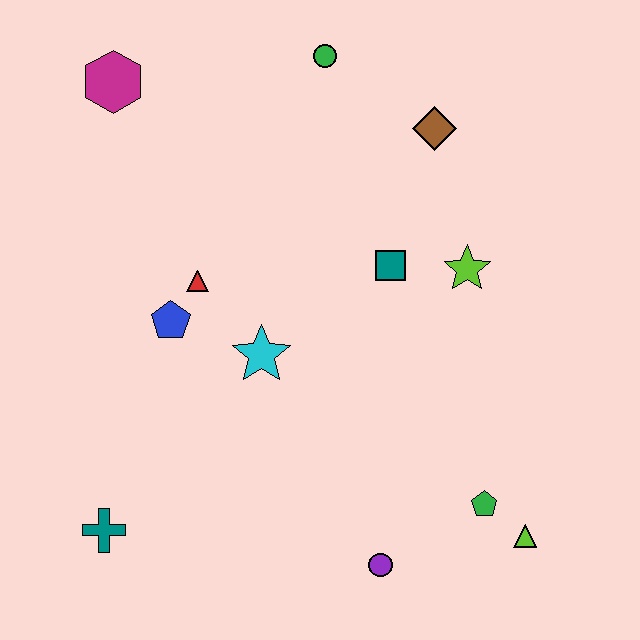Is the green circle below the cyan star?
No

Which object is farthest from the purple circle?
The magenta hexagon is farthest from the purple circle.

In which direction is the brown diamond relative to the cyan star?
The brown diamond is above the cyan star.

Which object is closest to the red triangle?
The blue pentagon is closest to the red triangle.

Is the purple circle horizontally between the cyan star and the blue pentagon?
No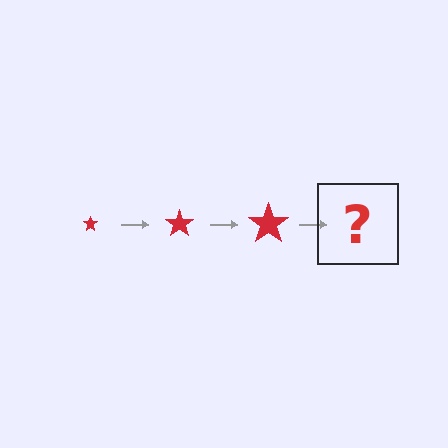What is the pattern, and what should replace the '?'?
The pattern is that the star gets progressively larger each step. The '?' should be a red star, larger than the previous one.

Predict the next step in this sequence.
The next step is a red star, larger than the previous one.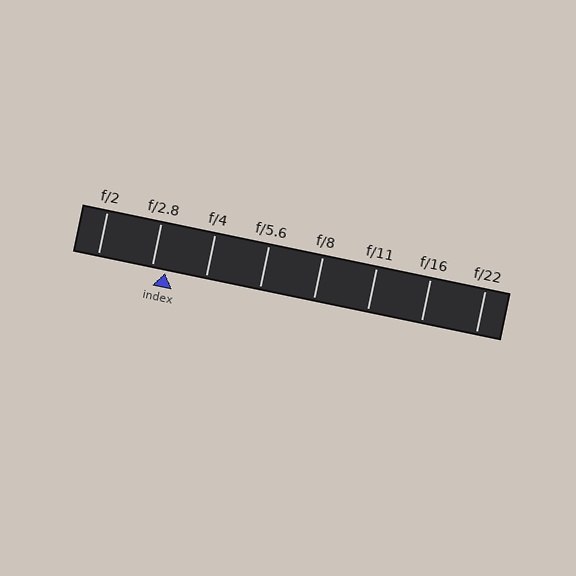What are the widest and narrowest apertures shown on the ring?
The widest aperture shown is f/2 and the narrowest is f/22.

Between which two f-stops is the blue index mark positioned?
The index mark is between f/2.8 and f/4.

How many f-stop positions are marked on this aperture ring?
There are 8 f-stop positions marked.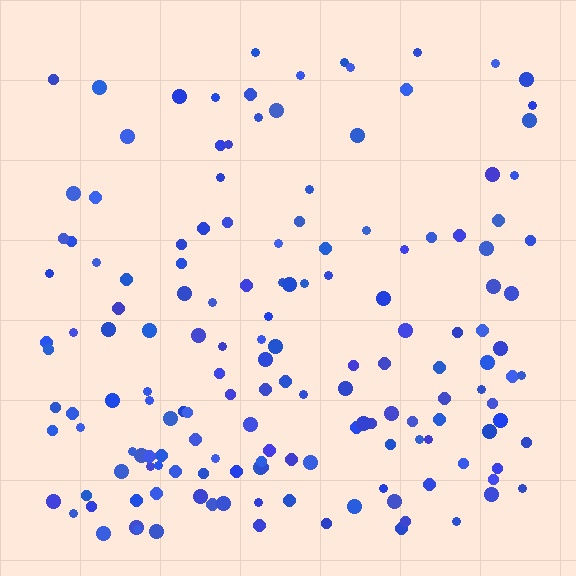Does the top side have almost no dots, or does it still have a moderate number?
Still a moderate number, just noticeably fewer than the bottom.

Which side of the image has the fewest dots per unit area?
The top.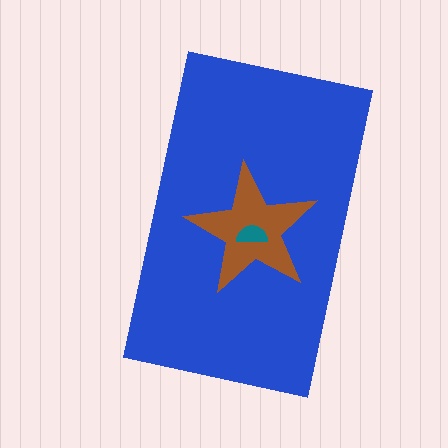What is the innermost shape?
The teal semicircle.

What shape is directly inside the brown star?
The teal semicircle.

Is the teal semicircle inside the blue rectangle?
Yes.